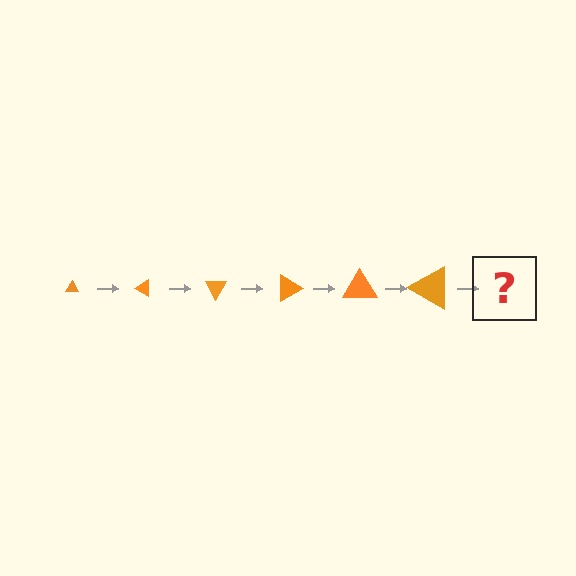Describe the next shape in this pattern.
It should be a triangle, larger than the previous one and rotated 180 degrees from the start.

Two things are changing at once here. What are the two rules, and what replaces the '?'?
The two rules are that the triangle grows larger each step and it rotates 30 degrees each step. The '?' should be a triangle, larger than the previous one and rotated 180 degrees from the start.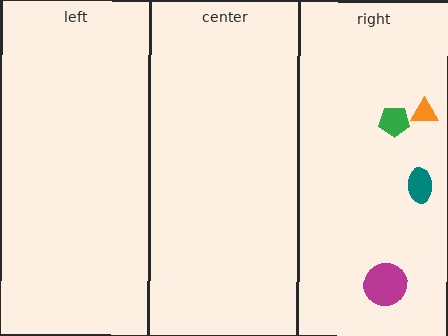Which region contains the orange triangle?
The right region.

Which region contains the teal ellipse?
The right region.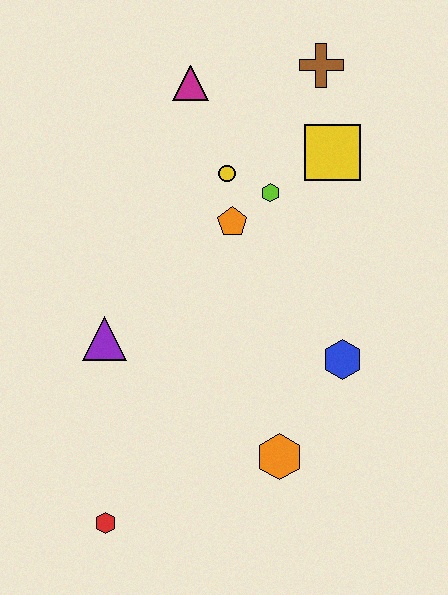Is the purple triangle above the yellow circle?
No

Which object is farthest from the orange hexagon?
The brown cross is farthest from the orange hexagon.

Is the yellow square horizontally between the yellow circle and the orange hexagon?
No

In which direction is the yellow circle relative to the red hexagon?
The yellow circle is above the red hexagon.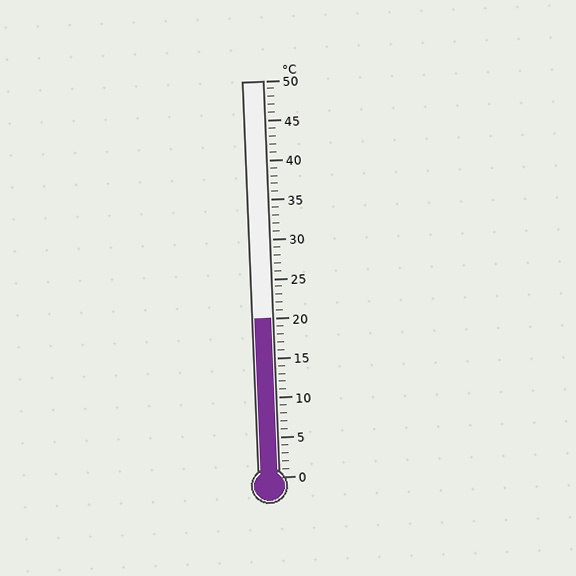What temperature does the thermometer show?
The thermometer shows approximately 20°C.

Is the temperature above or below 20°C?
The temperature is at 20°C.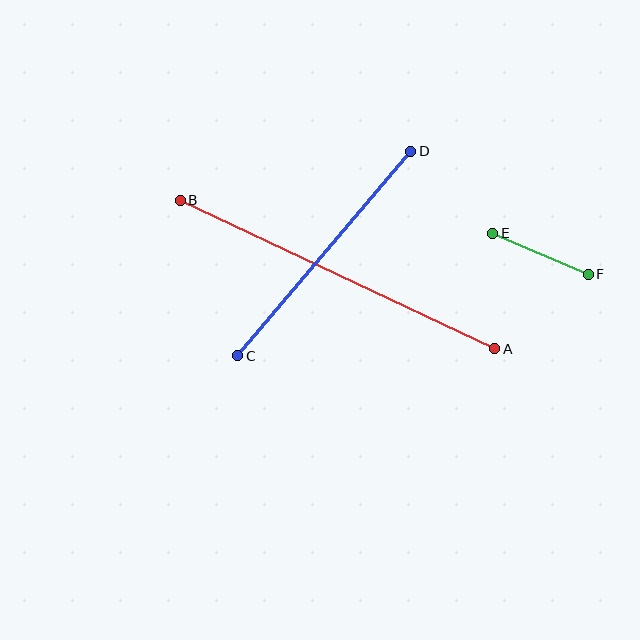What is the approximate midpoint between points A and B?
The midpoint is at approximately (338, 275) pixels.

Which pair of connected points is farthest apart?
Points A and B are farthest apart.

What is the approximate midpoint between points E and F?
The midpoint is at approximately (541, 254) pixels.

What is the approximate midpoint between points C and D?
The midpoint is at approximately (324, 254) pixels.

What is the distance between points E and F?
The distance is approximately 104 pixels.